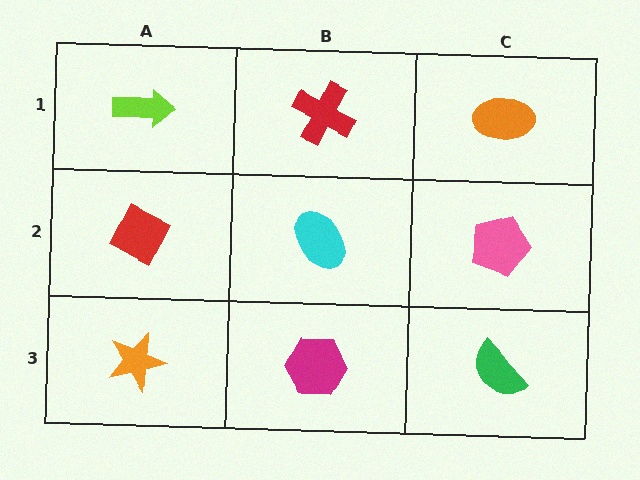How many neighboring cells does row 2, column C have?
3.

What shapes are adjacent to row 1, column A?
A red diamond (row 2, column A), a red cross (row 1, column B).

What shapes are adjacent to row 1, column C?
A pink pentagon (row 2, column C), a red cross (row 1, column B).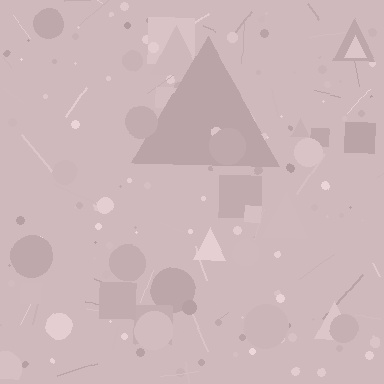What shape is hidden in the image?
A triangle is hidden in the image.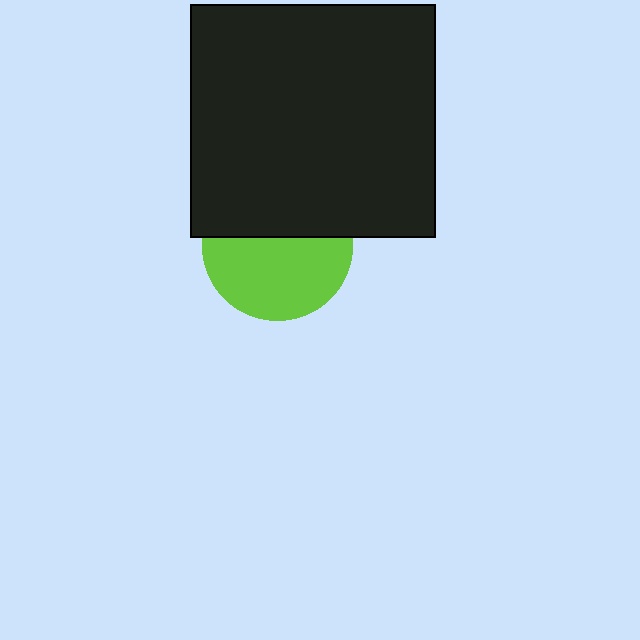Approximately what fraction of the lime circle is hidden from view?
Roughly 43% of the lime circle is hidden behind the black rectangle.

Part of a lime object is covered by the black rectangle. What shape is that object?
It is a circle.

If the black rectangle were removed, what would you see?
You would see the complete lime circle.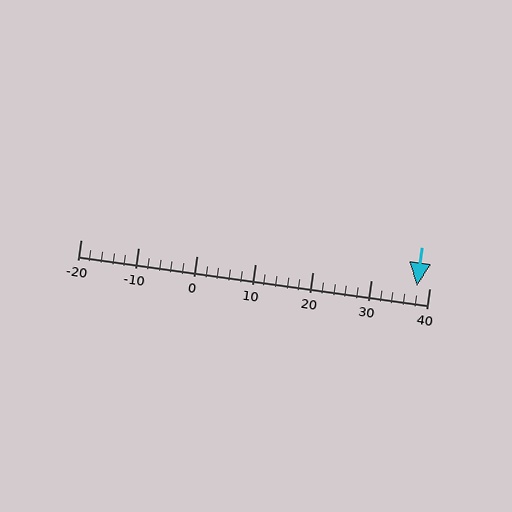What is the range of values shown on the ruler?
The ruler shows values from -20 to 40.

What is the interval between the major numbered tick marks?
The major tick marks are spaced 10 units apart.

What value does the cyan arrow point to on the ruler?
The cyan arrow points to approximately 38.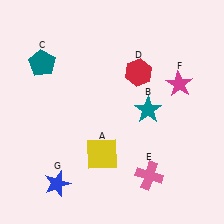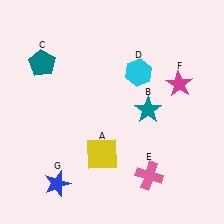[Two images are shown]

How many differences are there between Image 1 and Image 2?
There is 1 difference between the two images.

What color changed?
The hexagon (D) changed from red in Image 1 to cyan in Image 2.